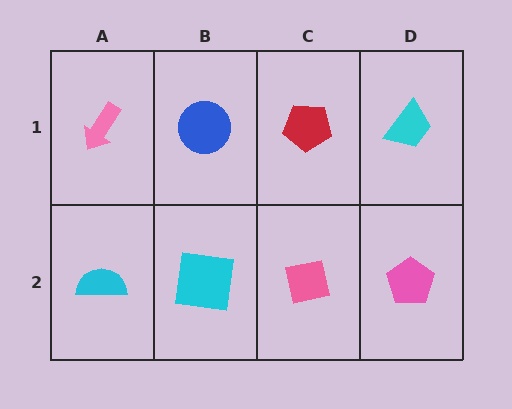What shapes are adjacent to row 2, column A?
A pink arrow (row 1, column A), a cyan square (row 2, column B).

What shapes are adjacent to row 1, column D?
A pink pentagon (row 2, column D), a red pentagon (row 1, column C).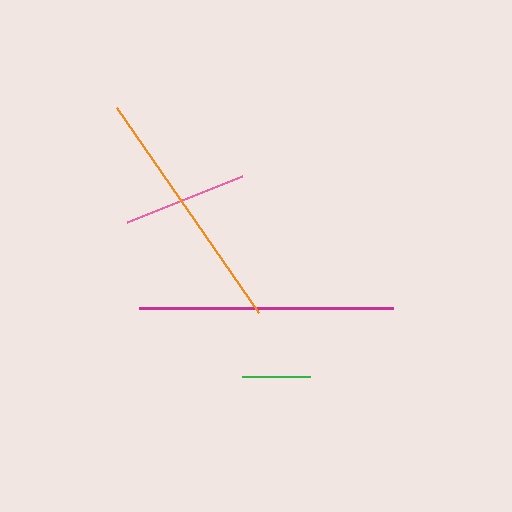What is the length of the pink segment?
The pink segment is approximately 125 pixels long.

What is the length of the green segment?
The green segment is approximately 68 pixels long.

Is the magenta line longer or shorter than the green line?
The magenta line is longer than the green line.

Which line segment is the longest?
The magenta line is the longest at approximately 253 pixels.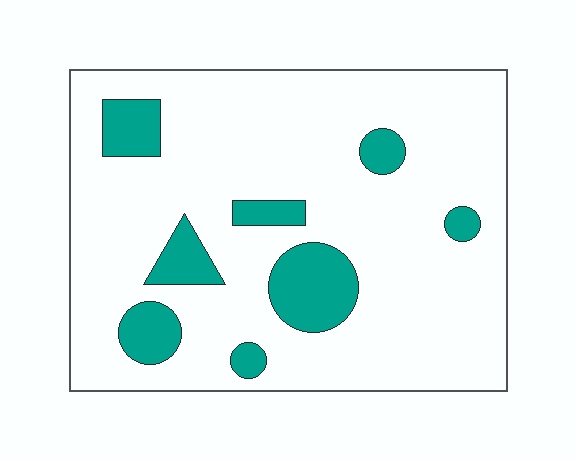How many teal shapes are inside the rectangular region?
8.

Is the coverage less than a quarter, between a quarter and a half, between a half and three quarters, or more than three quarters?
Less than a quarter.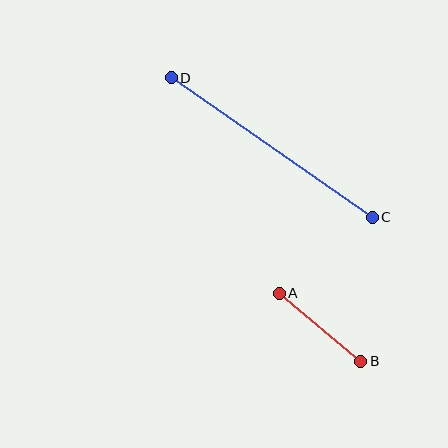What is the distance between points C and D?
The distance is approximately 245 pixels.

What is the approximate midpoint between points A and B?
The midpoint is at approximately (320, 327) pixels.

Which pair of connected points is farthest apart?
Points C and D are farthest apart.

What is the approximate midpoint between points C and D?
The midpoint is at approximately (272, 147) pixels.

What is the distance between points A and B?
The distance is approximately 106 pixels.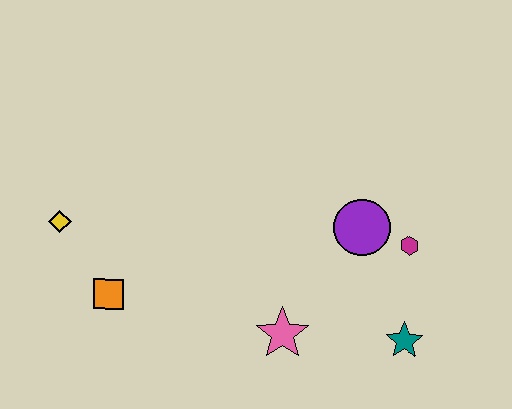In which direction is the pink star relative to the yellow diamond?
The pink star is to the right of the yellow diamond.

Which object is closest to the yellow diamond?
The orange square is closest to the yellow diamond.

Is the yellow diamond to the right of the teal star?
No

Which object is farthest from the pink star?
The yellow diamond is farthest from the pink star.